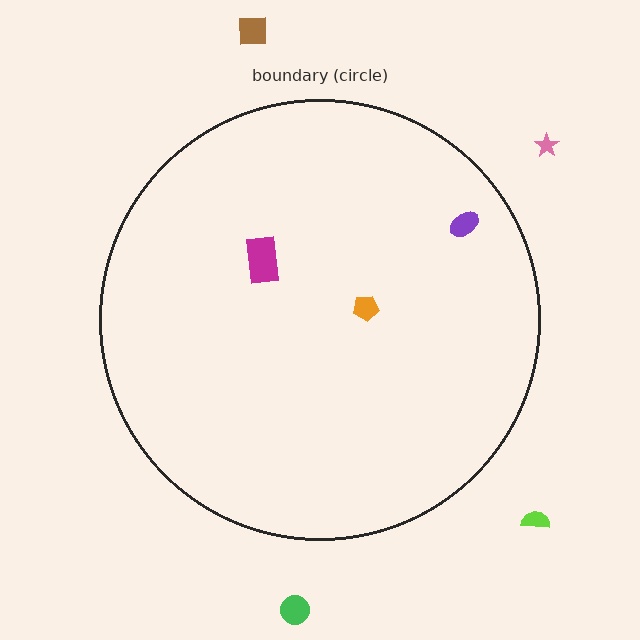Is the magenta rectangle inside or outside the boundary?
Inside.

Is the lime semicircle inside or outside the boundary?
Outside.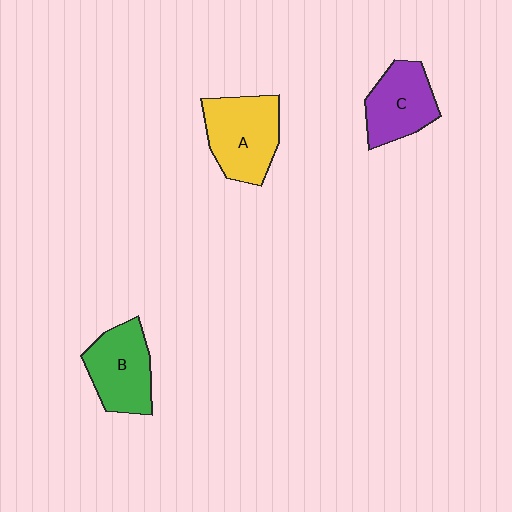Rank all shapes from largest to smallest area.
From largest to smallest: A (yellow), B (green), C (purple).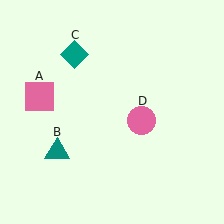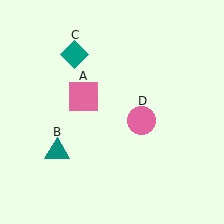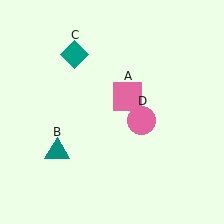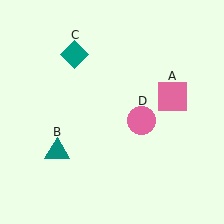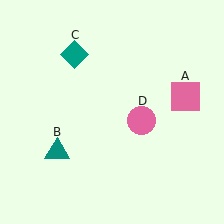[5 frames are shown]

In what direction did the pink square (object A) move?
The pink square (object A) moved right.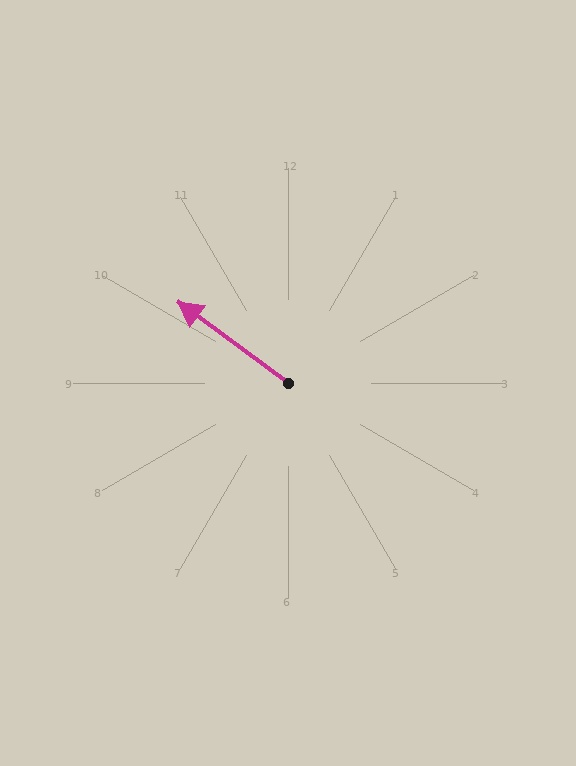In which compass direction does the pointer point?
Northwest.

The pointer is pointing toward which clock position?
Roughly 10 o'clock.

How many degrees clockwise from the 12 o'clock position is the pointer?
Approximately 306 degrees.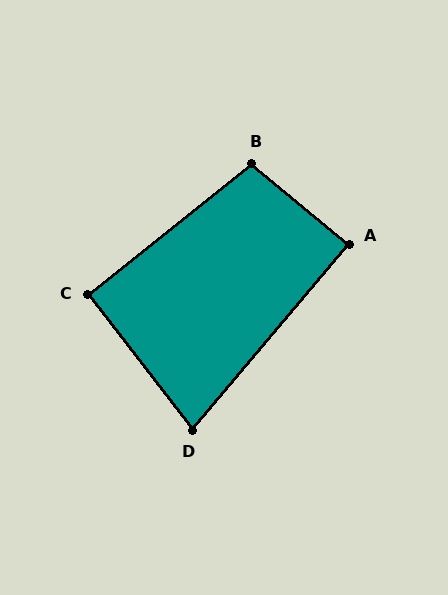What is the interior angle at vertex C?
Approximately 91 degrees (approximately right).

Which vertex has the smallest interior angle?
D, at approximately 78 degrees.